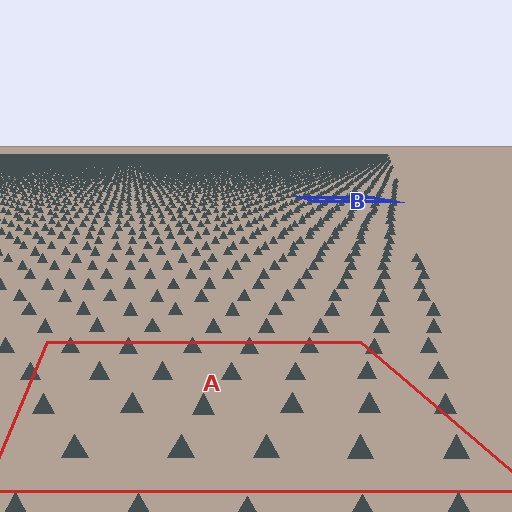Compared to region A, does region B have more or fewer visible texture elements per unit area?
Region B has more texture elements per unit area — they are packed more densely because it is farther away.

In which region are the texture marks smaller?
The texture marks are smaller in region B, because it is farther away.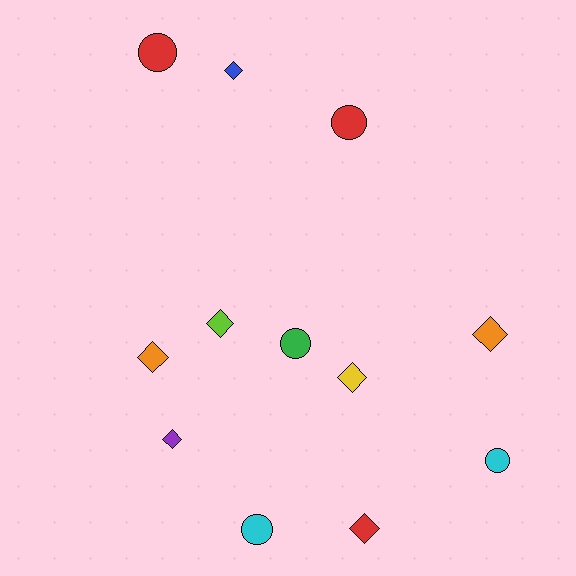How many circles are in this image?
There are 5 circles.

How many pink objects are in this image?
There are no pink objects.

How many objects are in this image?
There are 12 objects.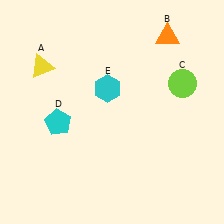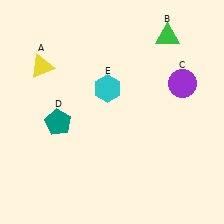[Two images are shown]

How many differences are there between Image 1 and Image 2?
There are 3 differences between the two images.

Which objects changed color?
B changed from orange to green. C changed from lime to purple. D changed from cyan to teal.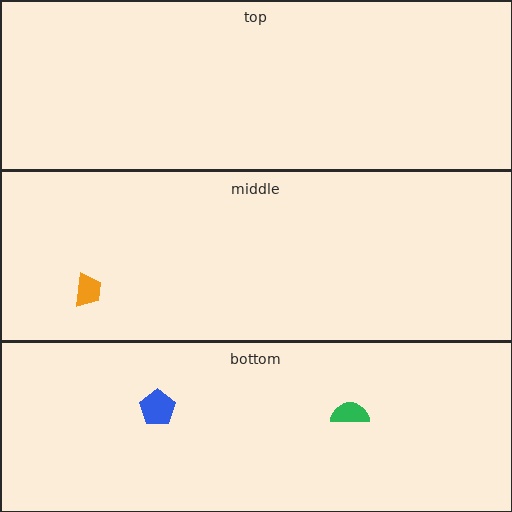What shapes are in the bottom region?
The blue pentagon, the green semicircle.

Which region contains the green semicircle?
The bottom region.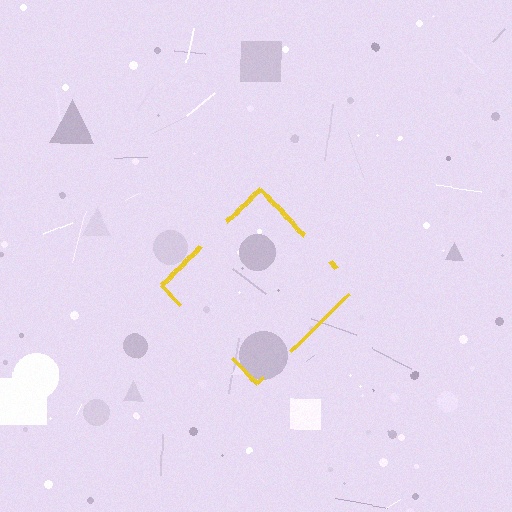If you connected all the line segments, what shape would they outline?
They would outline a diamond.